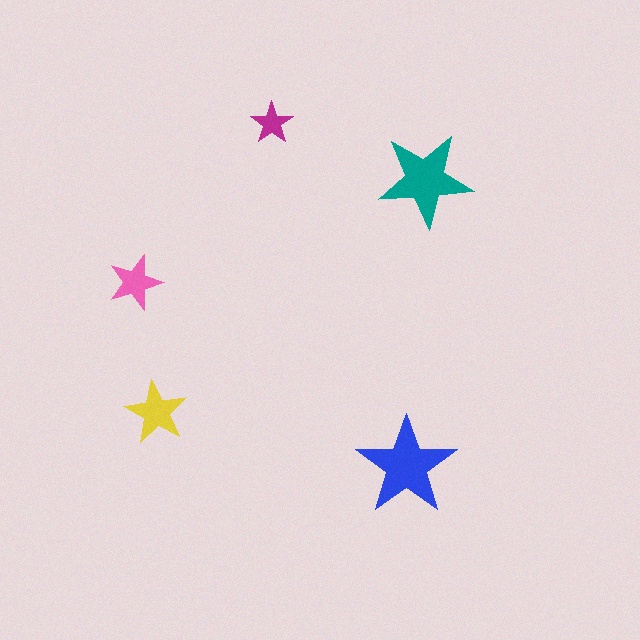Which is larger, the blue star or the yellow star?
The blue one.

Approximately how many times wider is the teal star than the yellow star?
About 1.5 times wider.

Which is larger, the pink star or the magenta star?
The pink one.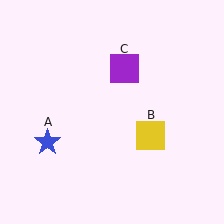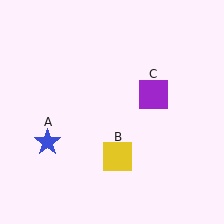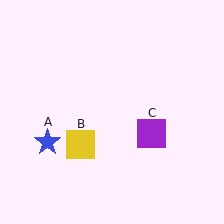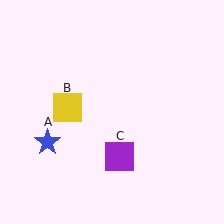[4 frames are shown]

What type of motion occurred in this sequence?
The yellow square (object B), purple square (object C) rotated clockwise around the center of the scene.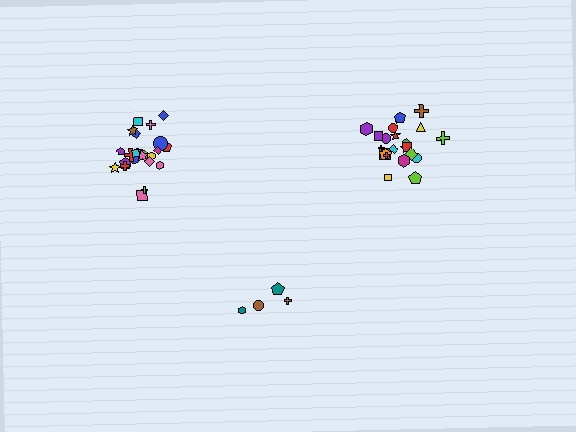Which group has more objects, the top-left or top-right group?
The top-left group.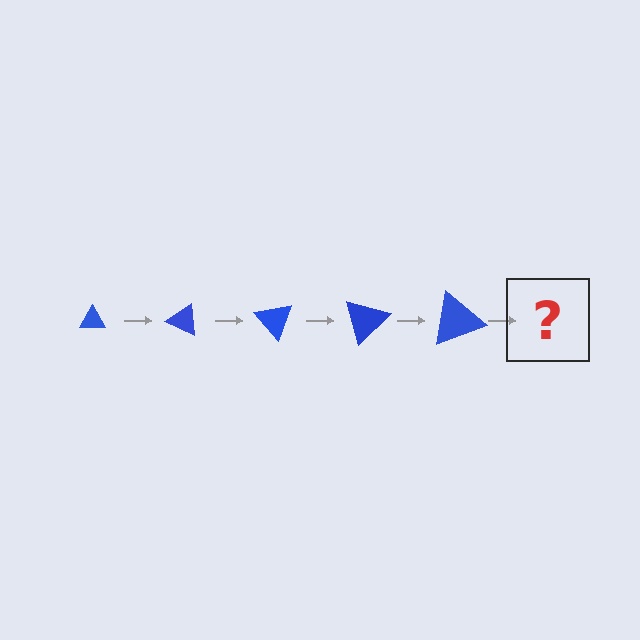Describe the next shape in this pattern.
It should be a triangle, larger than the previous one and rotated 125 degrees from the start.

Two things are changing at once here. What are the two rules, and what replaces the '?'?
The two rules are that the triangle grows larger each step and it rotates 25 degrees each step. The '?' should be a triangle, larger than the previous one and rotated 125 degrees from the start.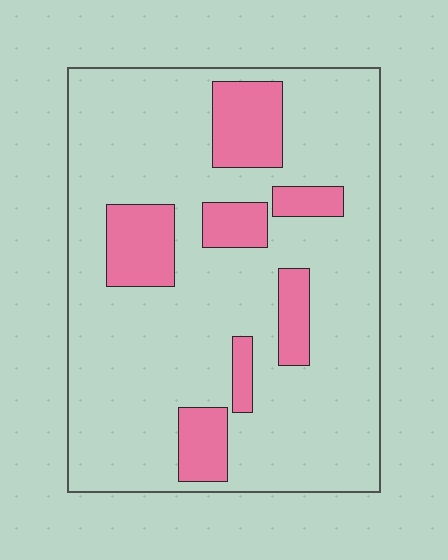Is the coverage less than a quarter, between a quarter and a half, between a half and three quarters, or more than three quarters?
Less than a quarter.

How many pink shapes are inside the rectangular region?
7.